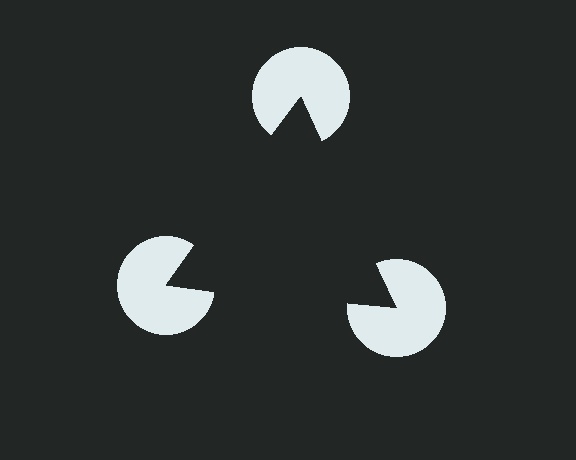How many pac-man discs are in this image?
There are 3 — one at each vertex of the illusory triangle.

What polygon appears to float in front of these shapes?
An illusory triangle — its edges are inferred from the aligned wedge cuts in the pac-man discs, not physically drawn.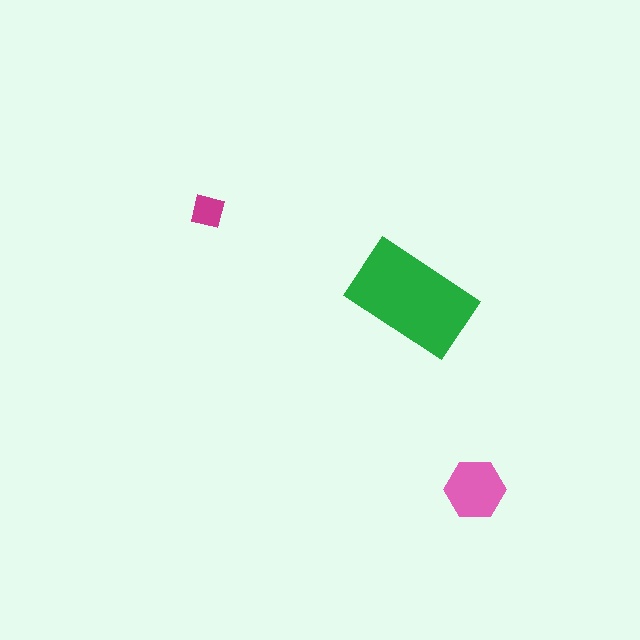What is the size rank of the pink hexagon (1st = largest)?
2nd.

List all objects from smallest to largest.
The magenta square, the pink hexagon, the green rectangle.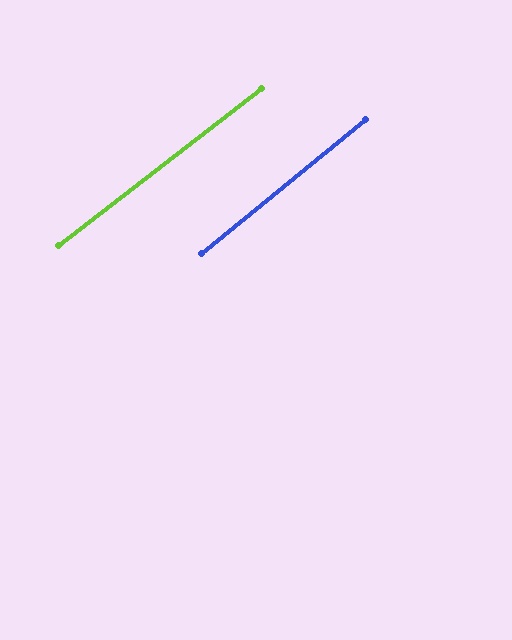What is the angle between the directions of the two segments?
Approximately 1 degree.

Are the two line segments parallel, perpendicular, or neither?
Parallel — their directions differ by only 1.4°.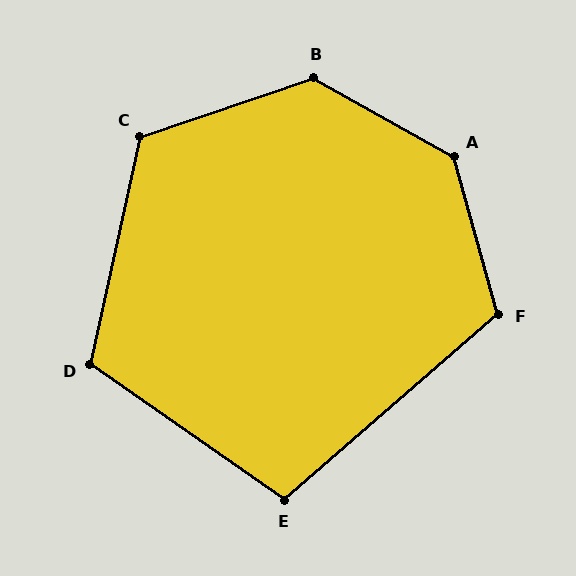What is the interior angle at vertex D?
Approximately 113 degrees (obtuse).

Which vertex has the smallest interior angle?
E, at approximately 104 degrees.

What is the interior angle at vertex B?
Approximately 132 degrees (obtuse).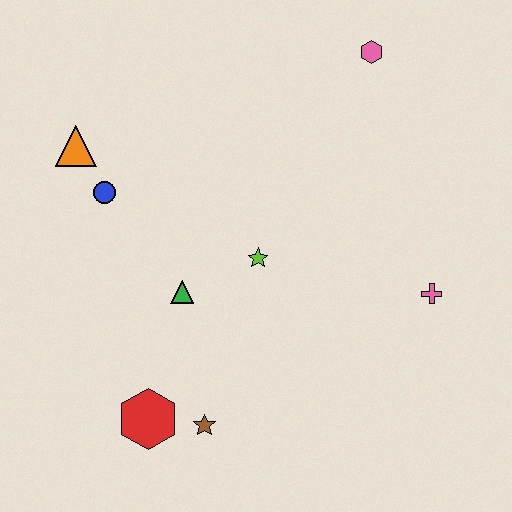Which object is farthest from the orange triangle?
The pink cross is farthest from the orange triangle.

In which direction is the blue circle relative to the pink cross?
The blue circle is to the left of the pink cross.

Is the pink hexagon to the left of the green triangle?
No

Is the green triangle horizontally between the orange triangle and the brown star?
Yes